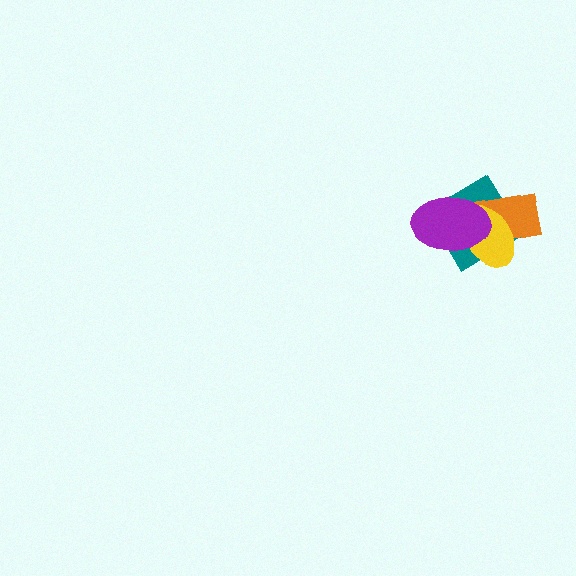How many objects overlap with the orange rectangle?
3 objects overlap with the orange rectangle.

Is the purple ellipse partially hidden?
No, no other shape covers it.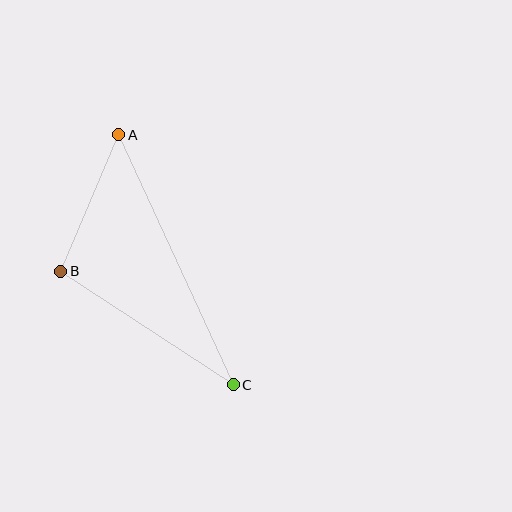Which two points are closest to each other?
Points A and B are closest to each other.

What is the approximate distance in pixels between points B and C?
The distance between B and C is approximately 207 pixels.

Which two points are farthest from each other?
Points A and C are farthest from each other.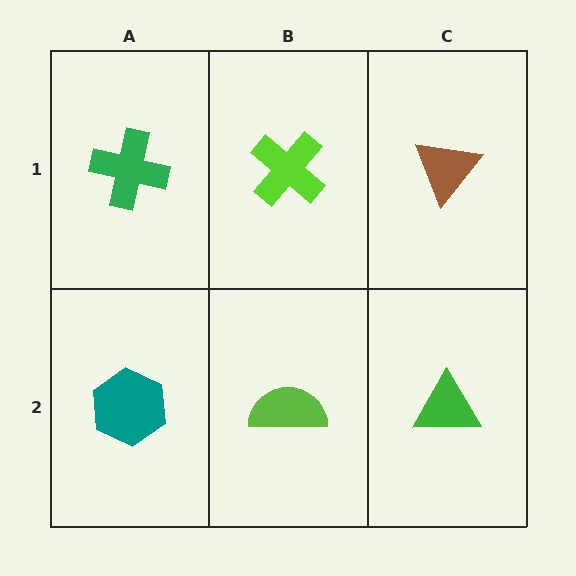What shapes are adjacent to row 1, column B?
A lime semicircle (row 2, column B), a green cross (row 1, column A), a brown triangle (row 1, column C).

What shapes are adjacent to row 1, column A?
A teal hexagon (row 2, column A), a lime cross (row 1, column B).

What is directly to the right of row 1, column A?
A lime cross.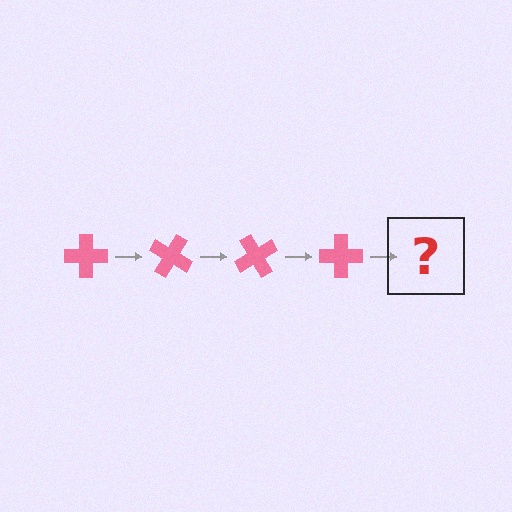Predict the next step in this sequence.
The next step is a pink cross rotated 120 degrees.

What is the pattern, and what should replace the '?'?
The pattern is that the cross rotates 30 degrees each step. The '?' should be a pink cross rotated 120 degrees.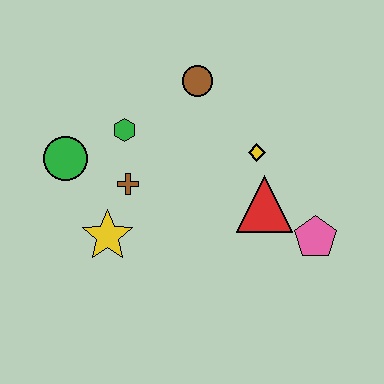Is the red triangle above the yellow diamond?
No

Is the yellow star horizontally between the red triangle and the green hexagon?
No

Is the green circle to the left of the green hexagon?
Yes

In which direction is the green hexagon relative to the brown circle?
The green hexagon is to the left of the brown circle.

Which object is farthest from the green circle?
The pink pentagon is farthest from the green circle.